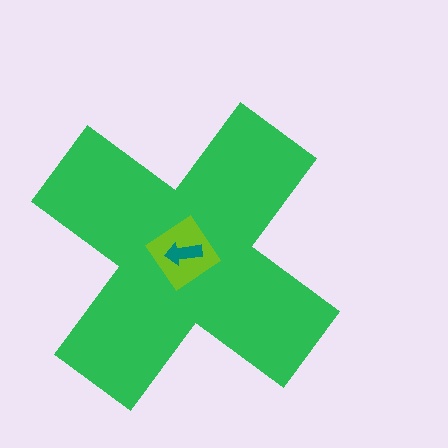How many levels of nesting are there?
3.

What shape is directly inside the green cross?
The lime diamond.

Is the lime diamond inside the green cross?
Yes.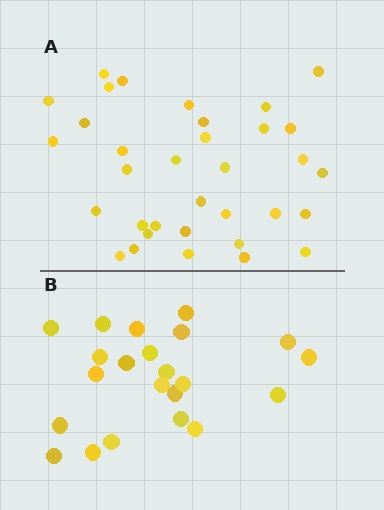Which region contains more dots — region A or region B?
Region A (the top region) has more dots.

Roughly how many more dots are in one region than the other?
Region A has roughly 12 or so more dots than region B.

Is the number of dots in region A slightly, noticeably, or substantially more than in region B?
Region A has substantially more. The ratio is roughly 1.5 to 1.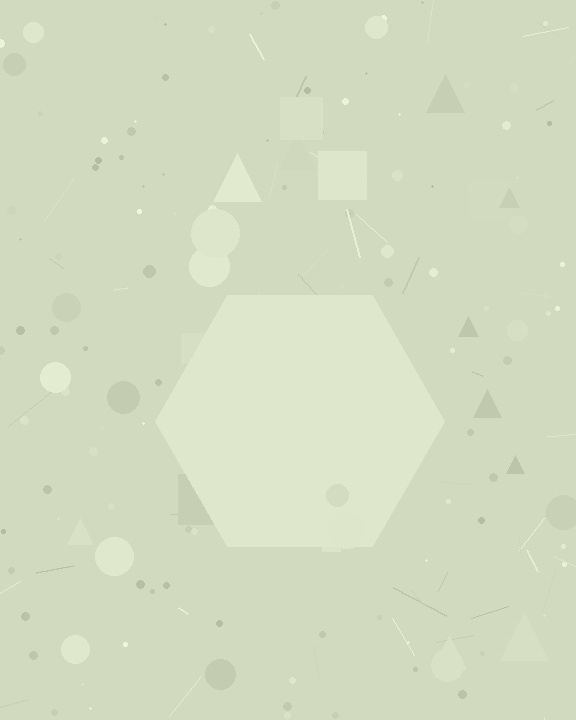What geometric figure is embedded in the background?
A hexagon is embedded in the background.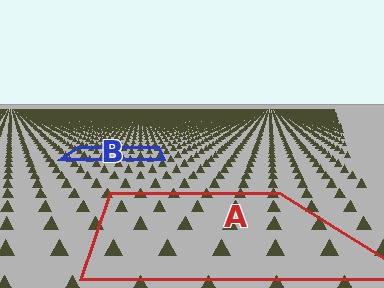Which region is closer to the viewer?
Region A is closer. The texture elements there are larger and more spread out.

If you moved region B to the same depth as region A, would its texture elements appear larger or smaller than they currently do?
They would appear larger. At a closer depth, the same texture elements are projected at a bigger on-screen size.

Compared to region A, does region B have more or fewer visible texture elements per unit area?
Region B has more texture elements per unit area — they are packed more densely because it is farther away.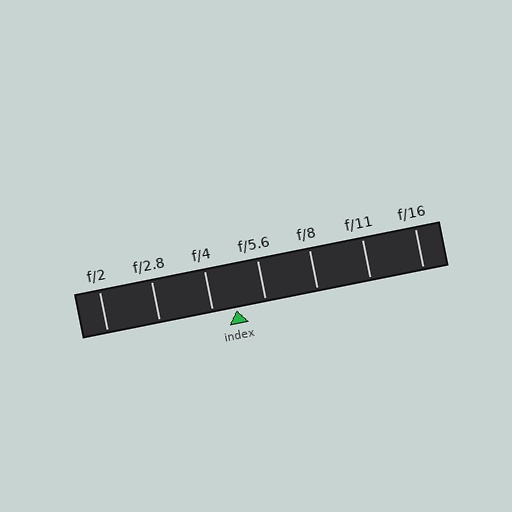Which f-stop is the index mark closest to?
The index mark is closest to f/4.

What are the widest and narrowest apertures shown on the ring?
The widest aperture shown is f/2 and the narrowest is f/16.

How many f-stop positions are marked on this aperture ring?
There are 7 f-stop positions marked.